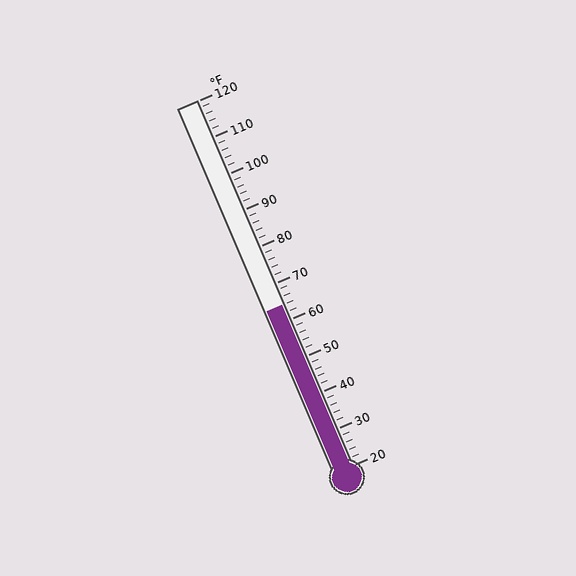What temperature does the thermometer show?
The thermometer shows approximately 64°F.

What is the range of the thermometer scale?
The thermometer scale ranges from 20°F to 120°F.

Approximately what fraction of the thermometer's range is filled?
The thermometer is filled to approximately 45% of its range.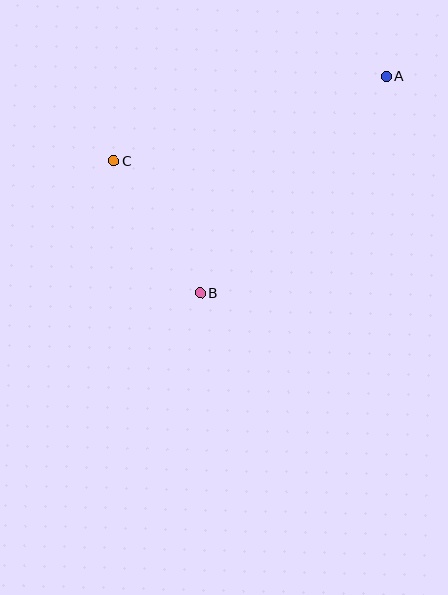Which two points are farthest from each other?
Points A and B are farthest from each other.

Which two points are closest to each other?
Points B and C are closest to each other.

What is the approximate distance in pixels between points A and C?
The distance between A and C is approximately 285 pixels.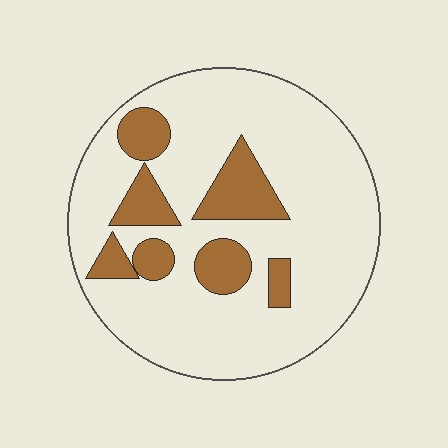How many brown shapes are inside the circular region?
7.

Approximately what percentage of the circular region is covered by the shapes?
Approximately 20%.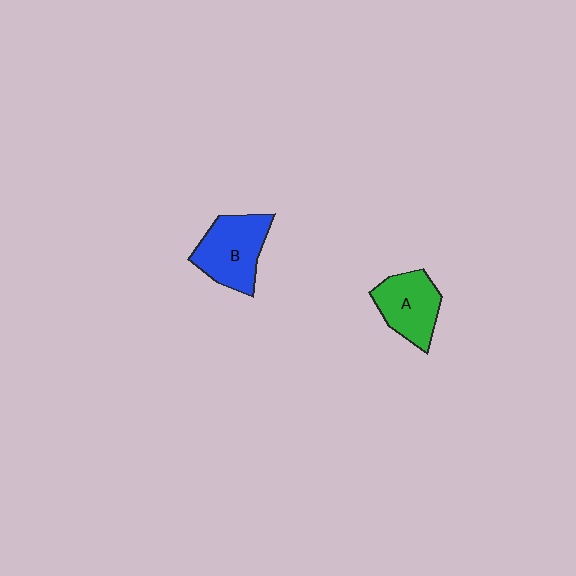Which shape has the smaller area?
Shape A (green).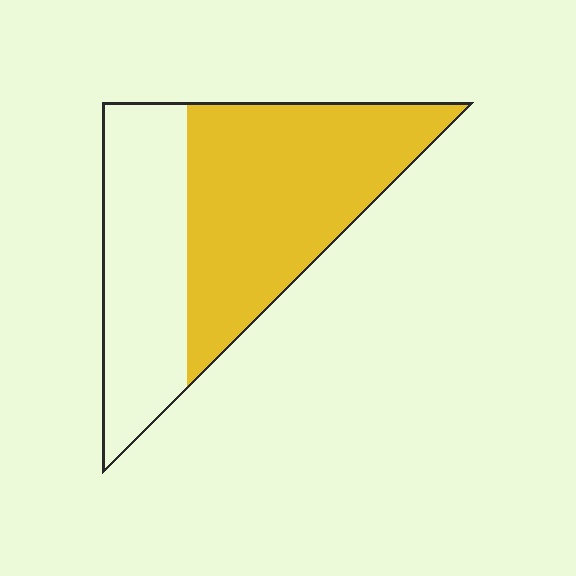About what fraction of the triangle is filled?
About three fifths (3/5).